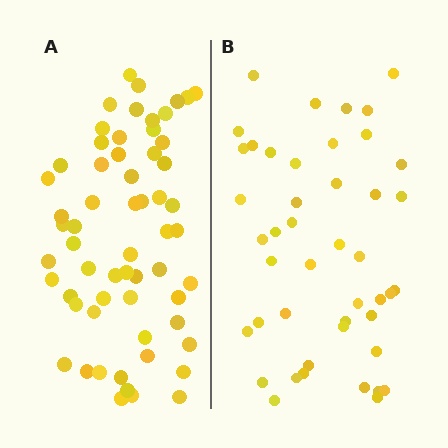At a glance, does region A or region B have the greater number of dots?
Region A (the left region) has more dots.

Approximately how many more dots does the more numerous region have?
Region A has approximately 15 more dots than region B.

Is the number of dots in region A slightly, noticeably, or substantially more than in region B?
Region A has noticeably more, but not dramatically so. The ratio is roughly 1.3 to 1.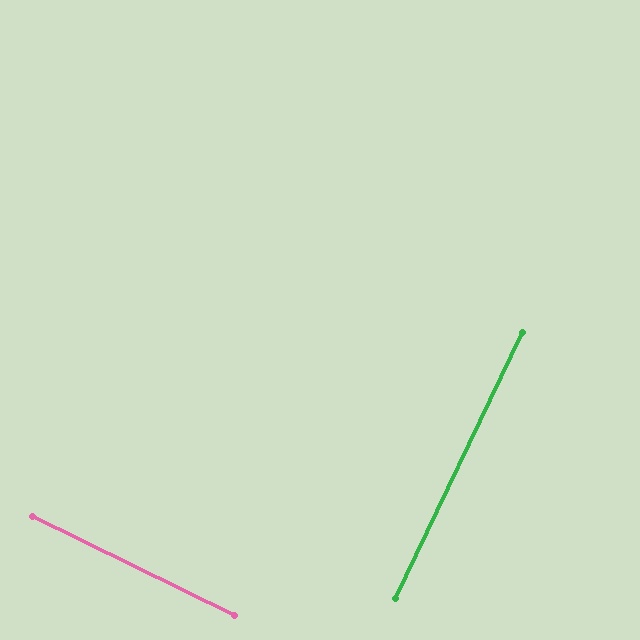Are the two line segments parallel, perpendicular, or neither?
Perpendicular — they meet at approximately 89°.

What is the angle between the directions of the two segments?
Approximately 89 degrees.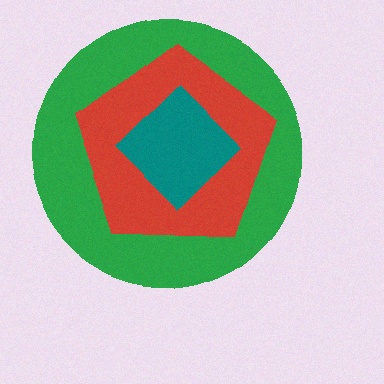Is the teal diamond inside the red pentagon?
Yes.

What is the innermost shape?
The teal diamond.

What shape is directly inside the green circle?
The red pentagon.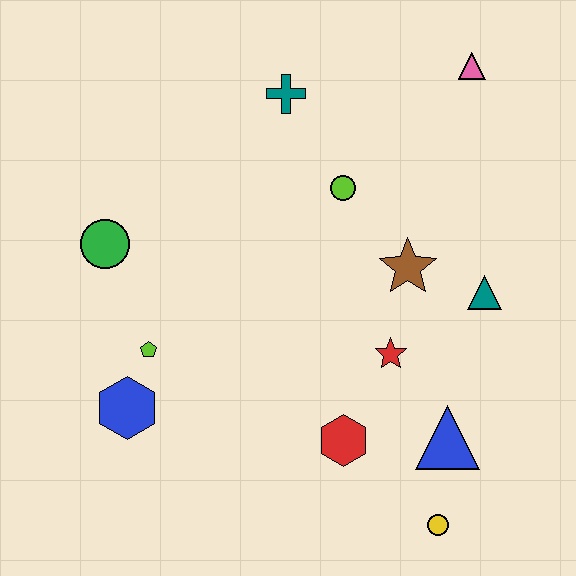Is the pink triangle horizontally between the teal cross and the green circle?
No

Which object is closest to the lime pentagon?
The blue hexagon is closest to the lime pentagon.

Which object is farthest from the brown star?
The blue hexagon is farthest from the brown star.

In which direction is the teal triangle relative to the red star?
The teal triangle is to the right of the red star.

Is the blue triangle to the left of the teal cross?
No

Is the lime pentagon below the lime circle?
Yes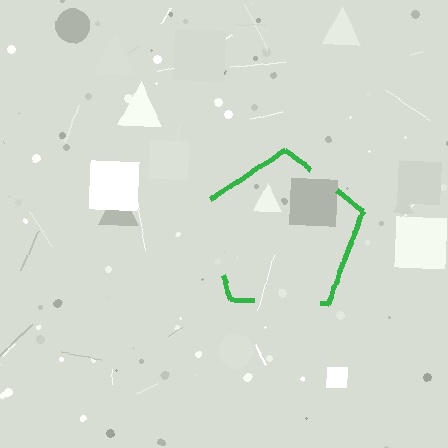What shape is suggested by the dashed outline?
The dashed outline suggests a pentagon.